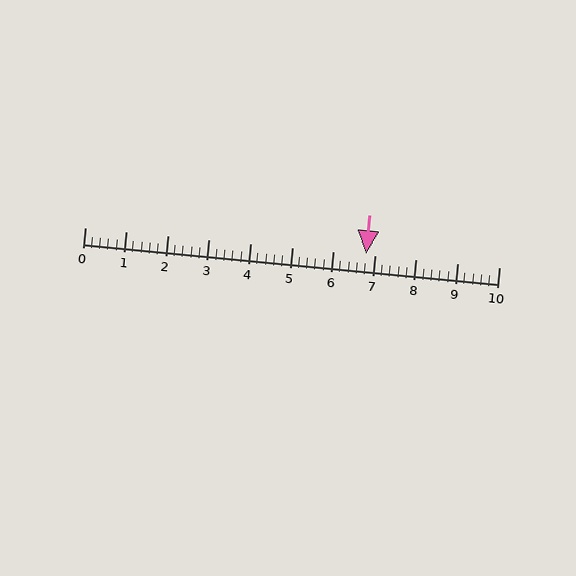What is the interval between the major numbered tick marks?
The major tick marks are spaced 1 units apart.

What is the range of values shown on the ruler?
The ruler shows values from 0 to 10.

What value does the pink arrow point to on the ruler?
The pink arrow points to approximately 6.8.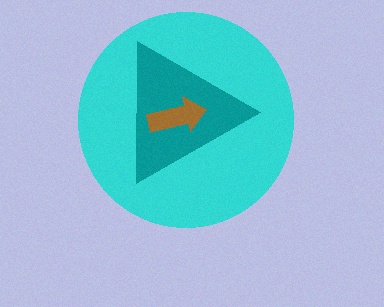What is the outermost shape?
The cyan circle.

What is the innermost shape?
The brown arrow.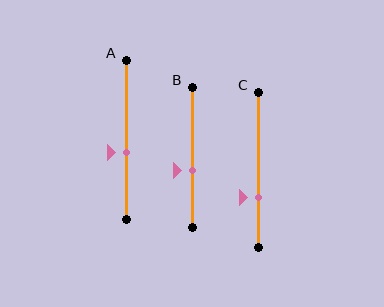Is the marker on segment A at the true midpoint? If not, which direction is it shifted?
No, the marker on segment A is shifted downward by about 8% of the segment length.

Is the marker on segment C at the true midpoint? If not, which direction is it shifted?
No, the marker on segment C is shifted downward by about 18% of the segment length.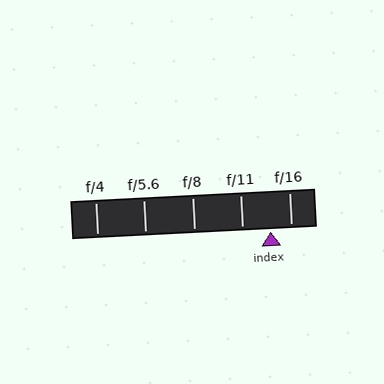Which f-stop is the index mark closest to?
The index mark is closest to f/16.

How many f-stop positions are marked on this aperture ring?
There are 5 f-stop positions marked.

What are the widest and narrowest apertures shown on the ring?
The widest aperture shown is f/4 and the narrowest is f/16.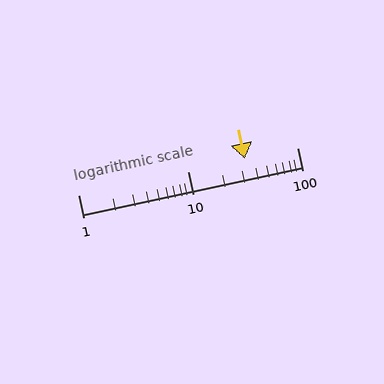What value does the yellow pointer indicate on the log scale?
The pointer indicates approximately 33.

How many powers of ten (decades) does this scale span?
The scale spans 2 decades, from 1 to 100.